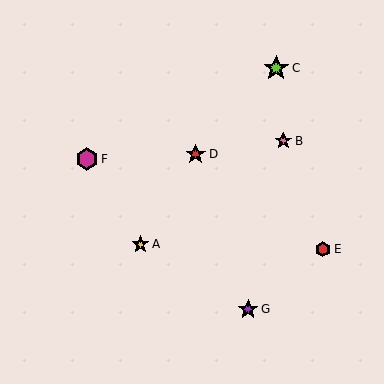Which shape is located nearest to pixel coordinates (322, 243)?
The red hexagon (labeled E) at (323, 249) is nearest to that location.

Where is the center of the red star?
The center of the red star is at (196, 154).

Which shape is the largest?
The lime star (labeled C) is the largest.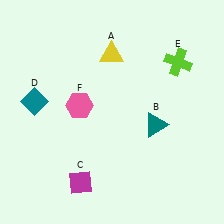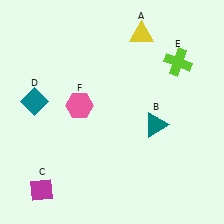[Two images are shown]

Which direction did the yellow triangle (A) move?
The yellow triangle (A) moved right.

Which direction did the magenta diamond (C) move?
The magenta diamond (C) moved left.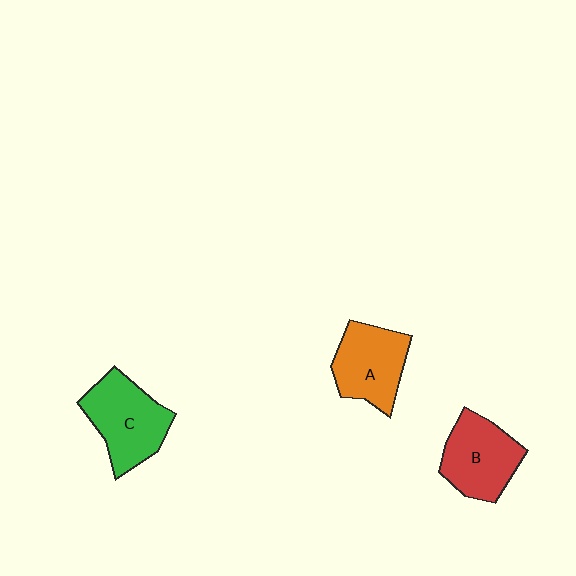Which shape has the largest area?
Shape C (green).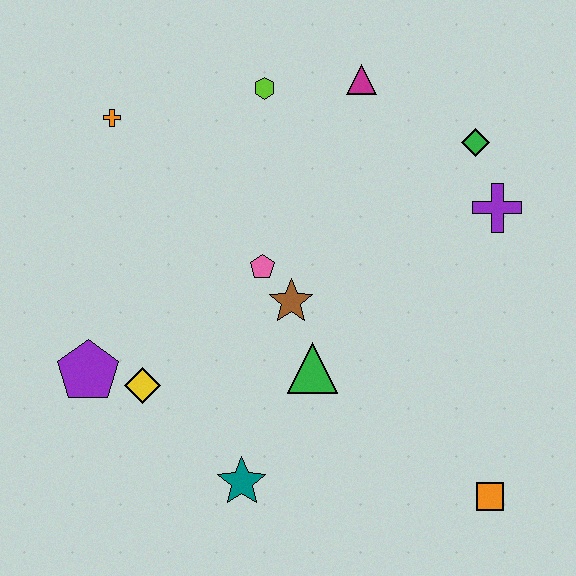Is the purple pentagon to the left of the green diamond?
Yes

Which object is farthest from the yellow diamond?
The green diamond is farthest from the yellow diamond.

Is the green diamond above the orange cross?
No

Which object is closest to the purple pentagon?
The yellow diamond is closest to the purple pentagon.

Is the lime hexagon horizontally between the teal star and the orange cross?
No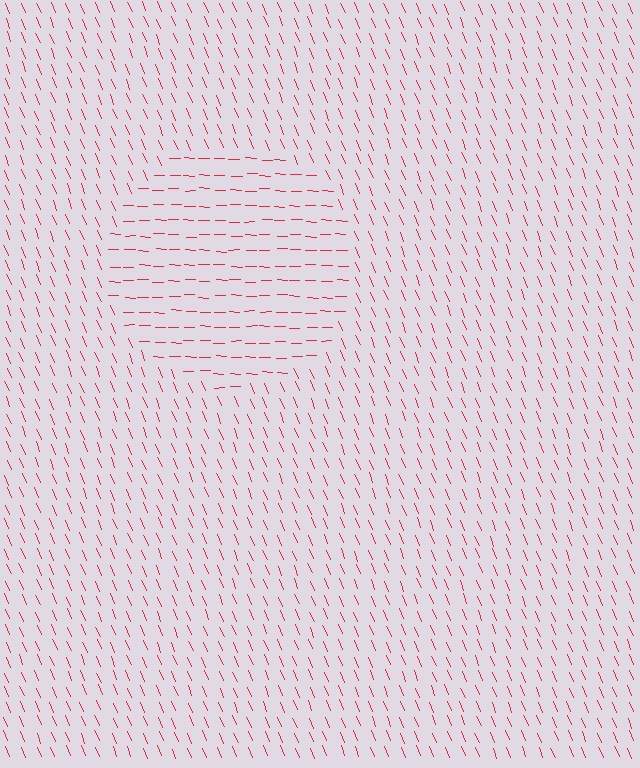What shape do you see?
I see a circle.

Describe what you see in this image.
The image is filled with small red line segments. A circle region in the image has lines oriented differently from the surrounding lines, creating a visible texture boundary.